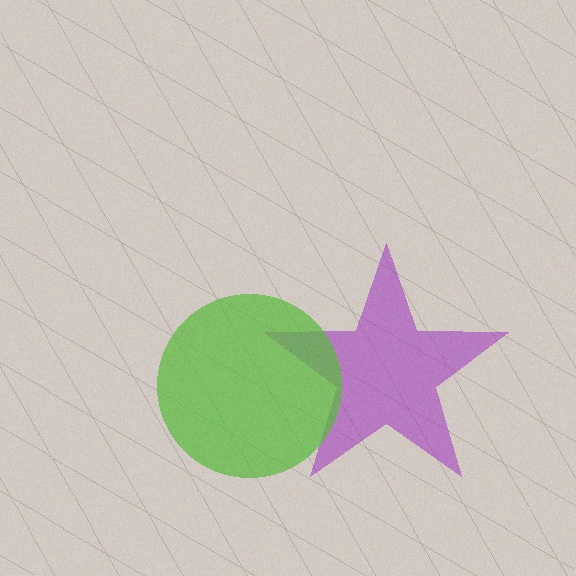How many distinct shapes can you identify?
There are 2 distinct shapes: a purple star, a lime circle.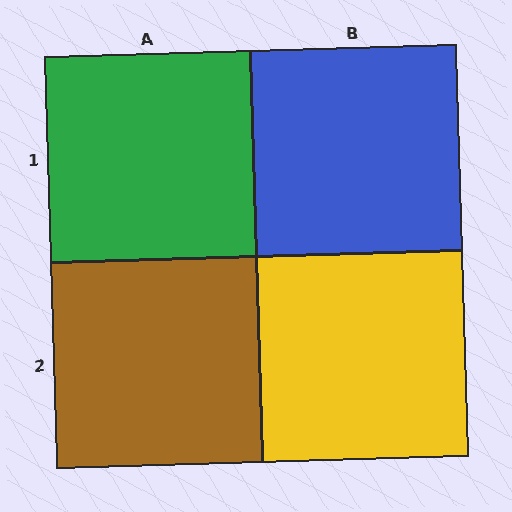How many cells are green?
1 cell is green.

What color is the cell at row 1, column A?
Green.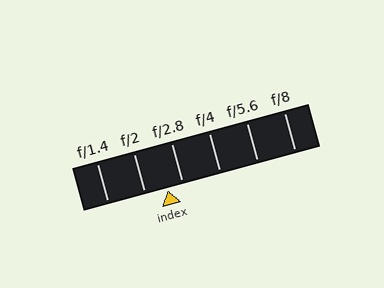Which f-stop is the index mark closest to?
The index mark is closest to f/2.8.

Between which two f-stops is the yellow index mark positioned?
The index mark is between f/2 and f/2.8.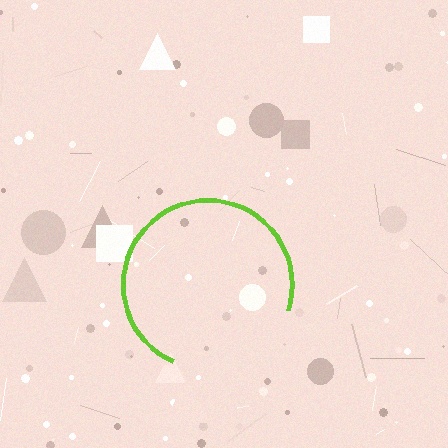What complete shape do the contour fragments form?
The contour fragments form a circle.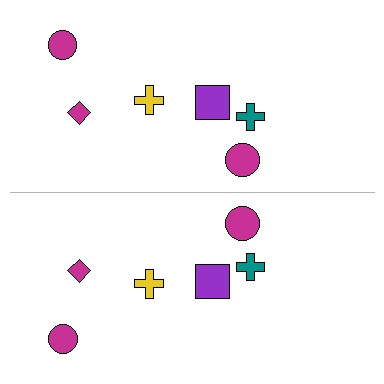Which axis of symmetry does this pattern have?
The pattern has a horizontal axis of symmetry running through the center of the image.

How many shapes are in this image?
There are 12 shapes in this image.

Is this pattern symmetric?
Yes, this pattern has bilateral (reflection) symmetry.